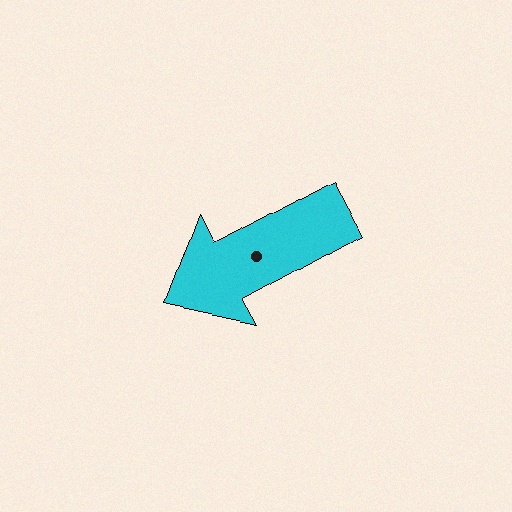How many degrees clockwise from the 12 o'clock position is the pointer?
Approximately 242 degrees.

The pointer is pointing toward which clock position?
Roughly 8 o'clock.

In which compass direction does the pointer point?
Southwest.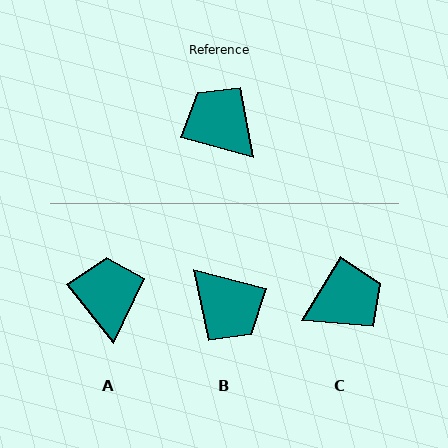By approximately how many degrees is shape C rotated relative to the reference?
Approximately 106 degrees clockwise.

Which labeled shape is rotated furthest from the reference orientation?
B, about 180 degrees away.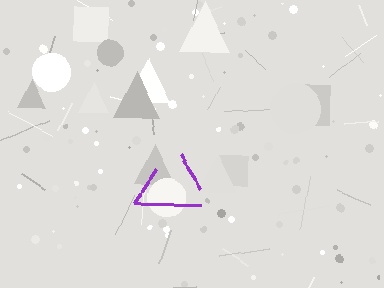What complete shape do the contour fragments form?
The contour fragments form a triangle.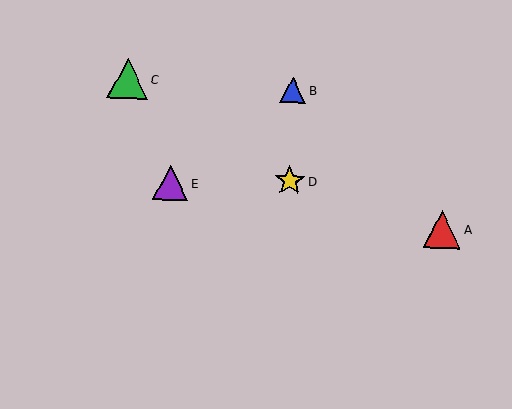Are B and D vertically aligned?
Yes, both are at x≈293.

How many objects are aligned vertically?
2 objects (B, D) are aligned vertically.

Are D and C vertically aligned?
No, D is at x≈290 and C is at x≈128.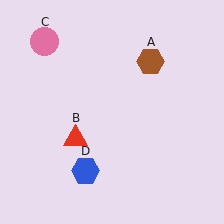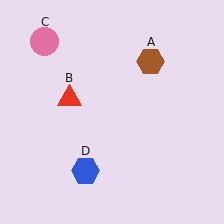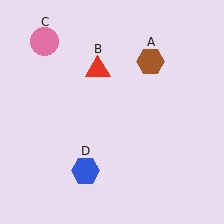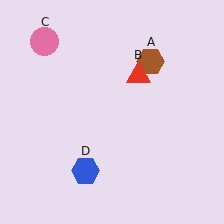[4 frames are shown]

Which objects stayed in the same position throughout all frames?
Brown hexagon (object A) and pink circle (object C) and blue hexagon (object D) remained stationary.